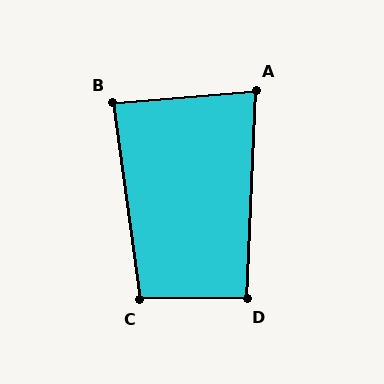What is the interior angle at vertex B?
Approximately 87 degrees (approximately right).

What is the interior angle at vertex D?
Approximately 93 degrees (approximately right).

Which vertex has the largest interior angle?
C, at approximately 97 degrees.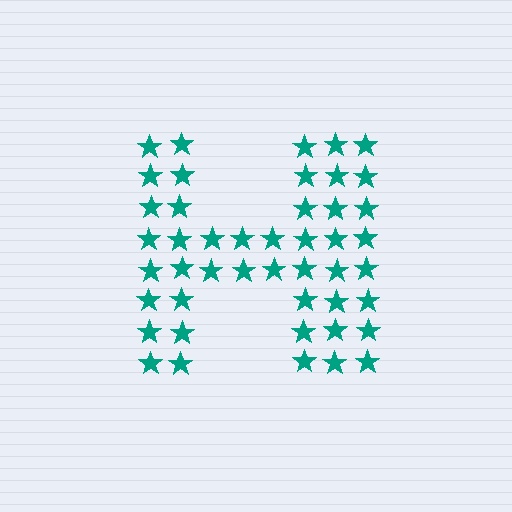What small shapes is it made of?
It is made of small stars.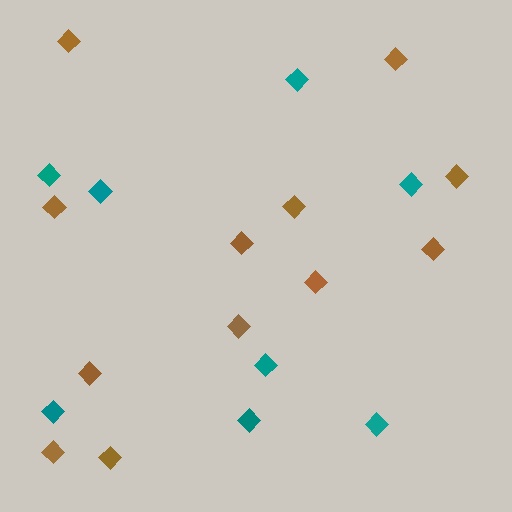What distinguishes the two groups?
There are 2 groups: one group of brown diamonds (12) and one group of teal diamonds (8).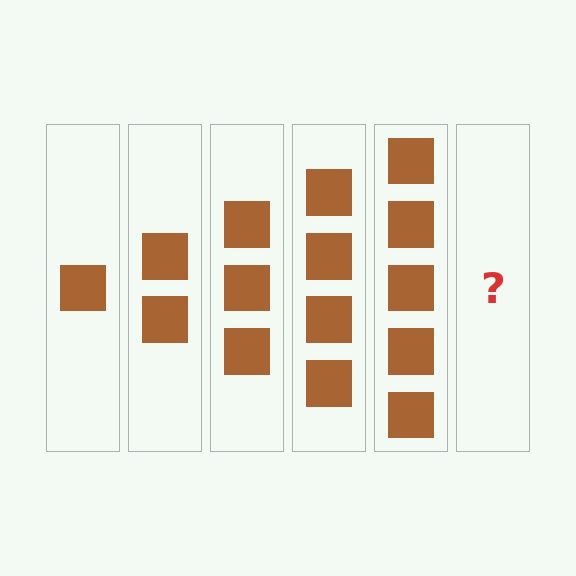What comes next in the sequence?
The next element should be 6 squares.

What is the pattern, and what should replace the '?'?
The pattern is that each step adds one more square. The '?' should be 6 squares.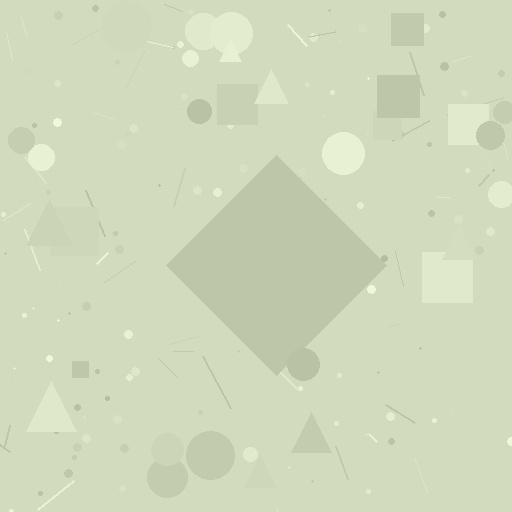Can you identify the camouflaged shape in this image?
The camouflaged shape is a diamond.